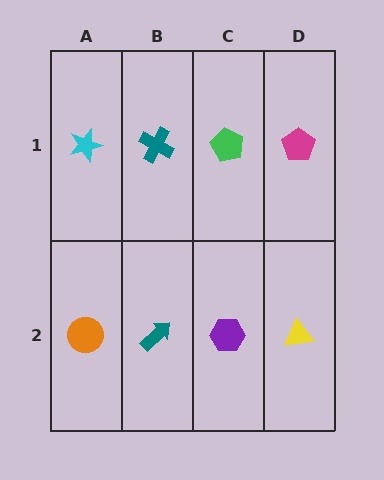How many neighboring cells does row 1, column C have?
3.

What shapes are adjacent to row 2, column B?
A teal cross (row 1, column B), an orange circle (row 2, column A), a purple hexagon (row 2, column C).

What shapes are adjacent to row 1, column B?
A teal arrow (row 2, column B), a cyan star (row 1, column A), a green pentagon (row 1, column C).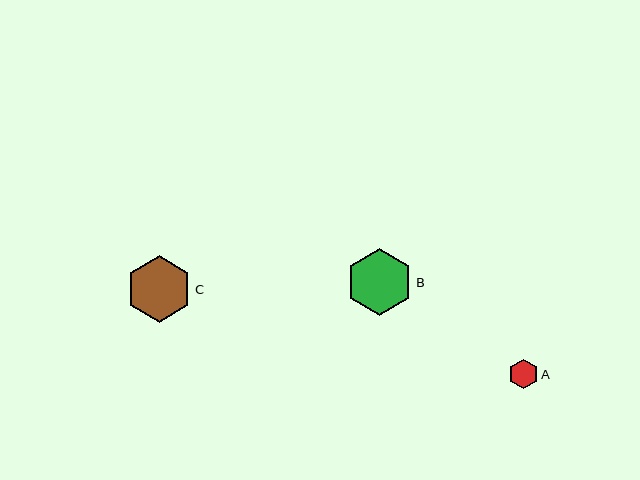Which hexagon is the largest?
Hexagon B is the largest with a size of approximately 67 pixels.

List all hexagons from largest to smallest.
From largest to smallest: B, C, A.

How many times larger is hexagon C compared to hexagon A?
Hexagon C is approximately 2.3 times the size of hexagon A.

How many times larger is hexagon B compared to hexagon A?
Hexagon B is approximately 2.3 times the size of hexagon A.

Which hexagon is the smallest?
Hexagon A is the smallest with a size of approximately 29 pixels.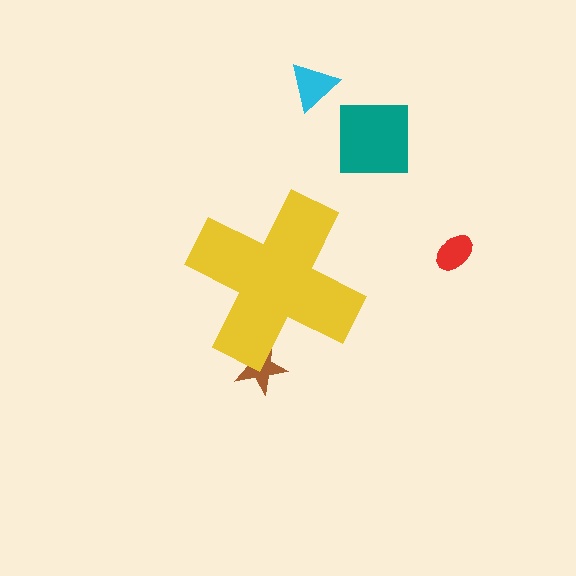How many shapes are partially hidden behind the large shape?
1 shape is partially hidden.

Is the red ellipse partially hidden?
No, the red ellipse is fully visible.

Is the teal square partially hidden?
No, the teal square is fully visible.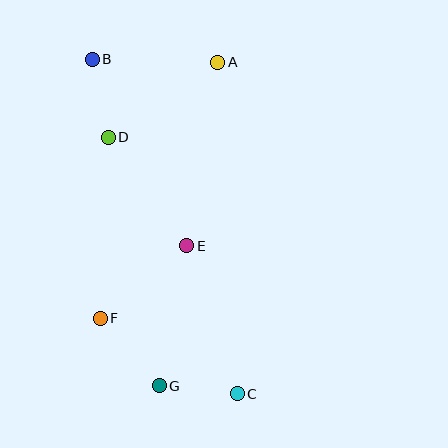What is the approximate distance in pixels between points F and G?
The distance between F and G is approximately 90 pixels.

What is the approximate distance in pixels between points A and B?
The distance between A and B is approximately 125 pixels.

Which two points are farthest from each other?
Points B and C are farthest from each other.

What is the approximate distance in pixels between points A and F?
The distance between A and F is approximately 282 pixels.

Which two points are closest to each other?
Points C and G are closest to each other.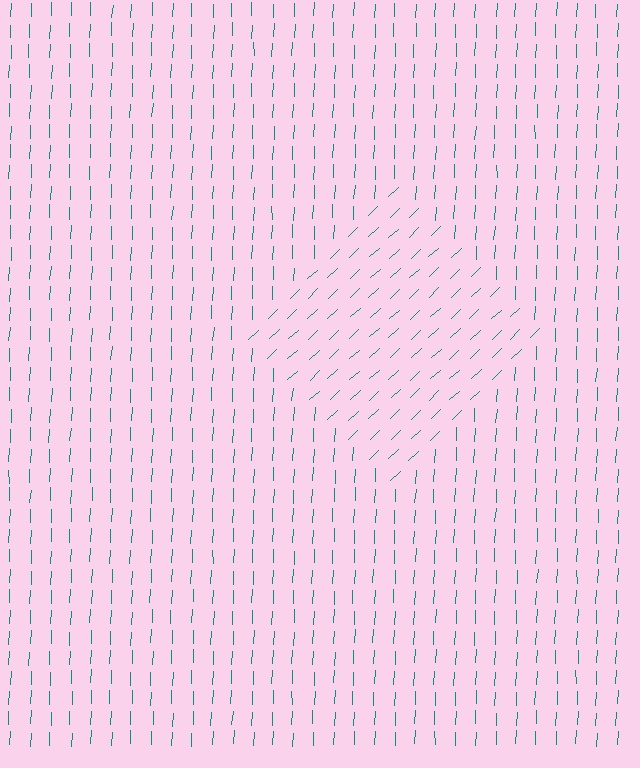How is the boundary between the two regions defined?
The boundary is defined purely by a change in line orientation (approximately 45 degrees difference). All lines are the same color and thickness.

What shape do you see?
I see a diamond.